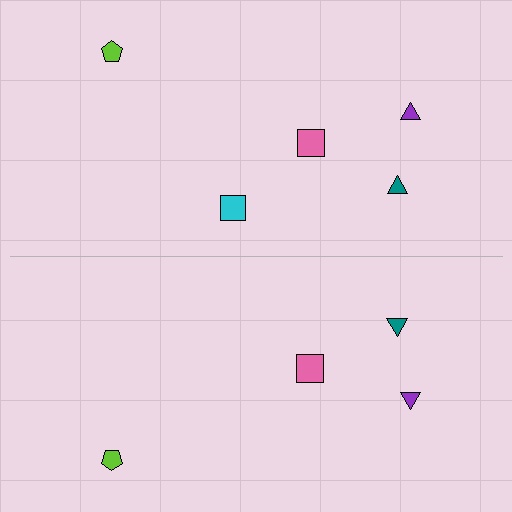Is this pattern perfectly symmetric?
No, the pattern is not perfectly symmetric. A cyan square is missing from the bottom side.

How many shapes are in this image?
There are 9 shapes in this image.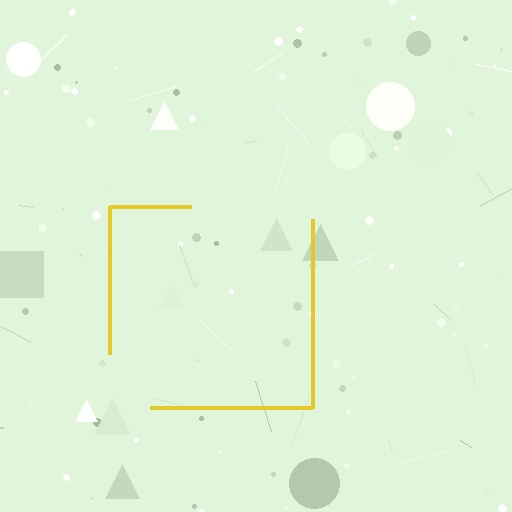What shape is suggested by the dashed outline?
The dashed outline suggests a square.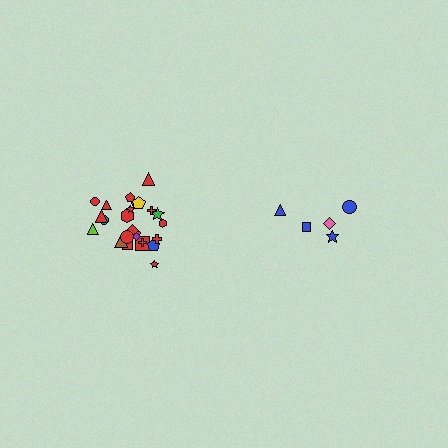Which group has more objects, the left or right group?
The left group.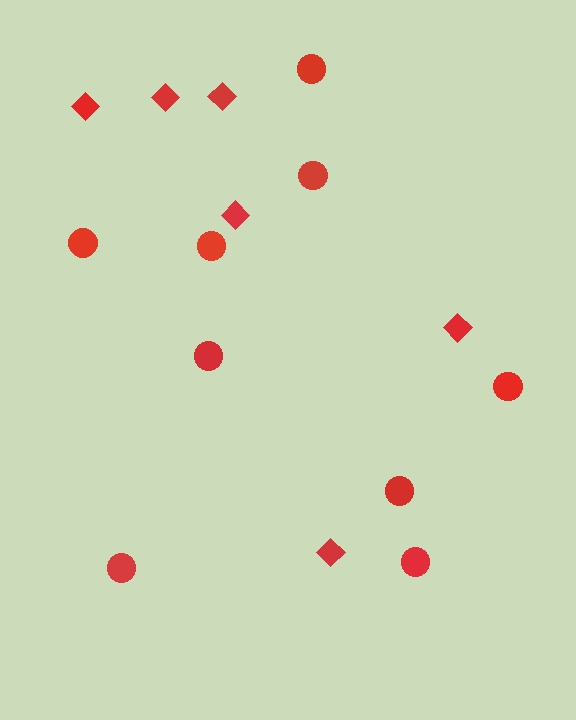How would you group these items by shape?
There are 2 groups: one group of circles (9) and one group of diamonds (6).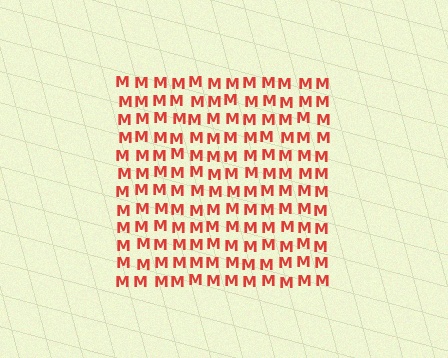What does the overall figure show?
The overall figure shows a square.